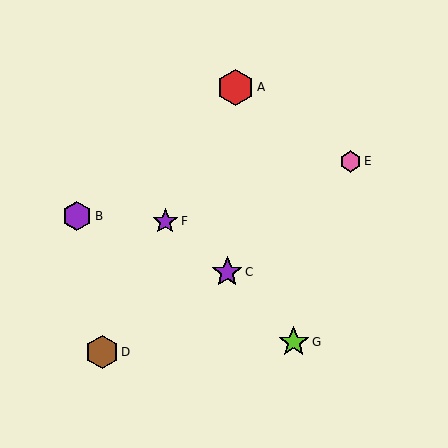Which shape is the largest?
The red hexagon (labeled A) is the largest.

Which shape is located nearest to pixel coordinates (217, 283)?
The purple star (labeled C) at (227, 272) is nearest to that location.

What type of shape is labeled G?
Shape G is a lime star.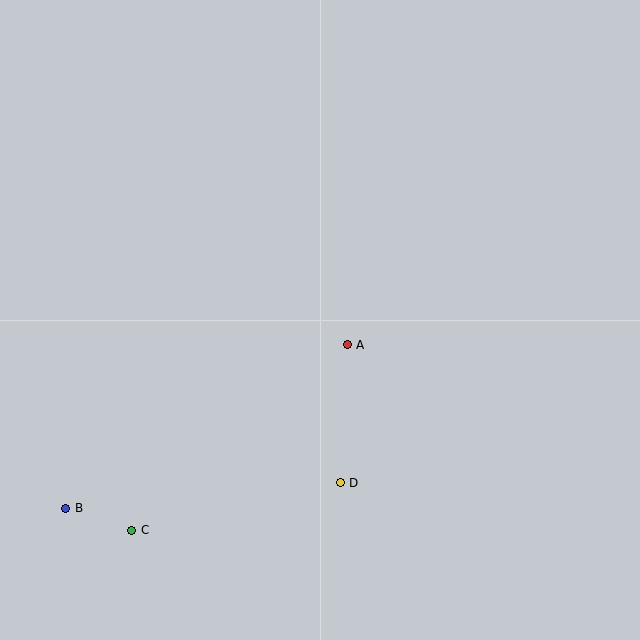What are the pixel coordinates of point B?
Point B is at (66, 508).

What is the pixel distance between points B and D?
The distance between B and D is 276 pixels.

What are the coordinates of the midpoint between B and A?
The midpoint between B and A is at (207, 426).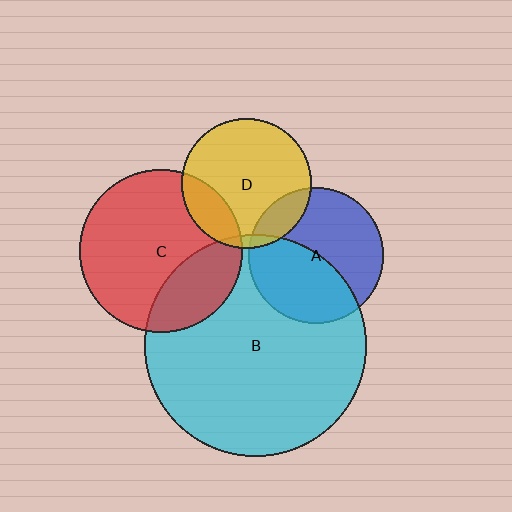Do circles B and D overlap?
Yes.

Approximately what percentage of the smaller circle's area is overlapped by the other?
Approximately 5%.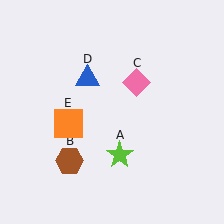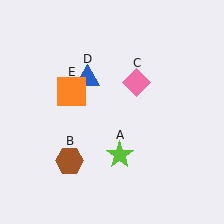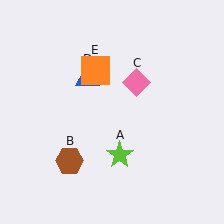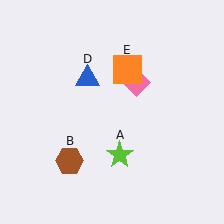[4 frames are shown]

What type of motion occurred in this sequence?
The orange square (object E) rotated clockwise around the center of the scene.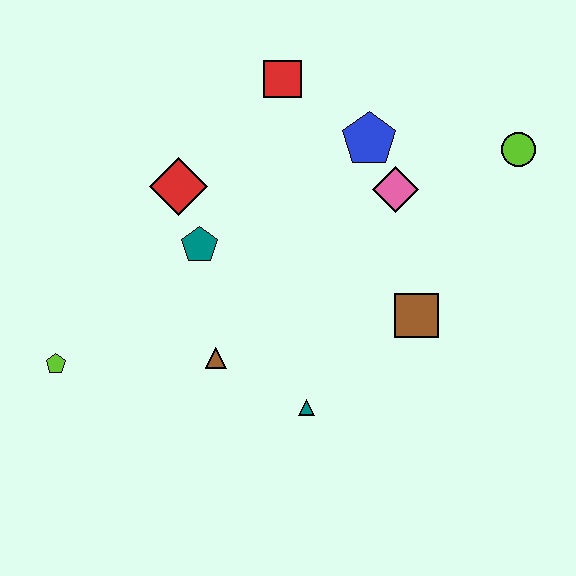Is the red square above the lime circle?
Yes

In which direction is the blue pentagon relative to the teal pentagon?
The blue pentagon is to the right of the teal pentagon.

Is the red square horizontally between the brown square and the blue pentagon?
No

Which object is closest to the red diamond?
The teal pentagon is closest to the red diamond.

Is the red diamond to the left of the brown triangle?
Yes